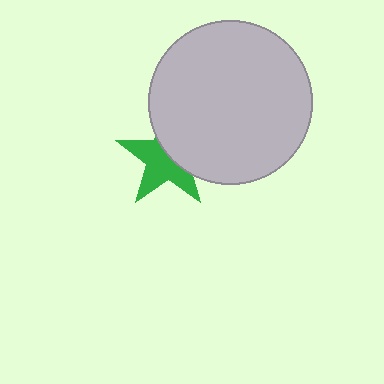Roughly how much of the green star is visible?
About half of it is visible (roughly 56%).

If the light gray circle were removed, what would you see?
You would see the complete green star.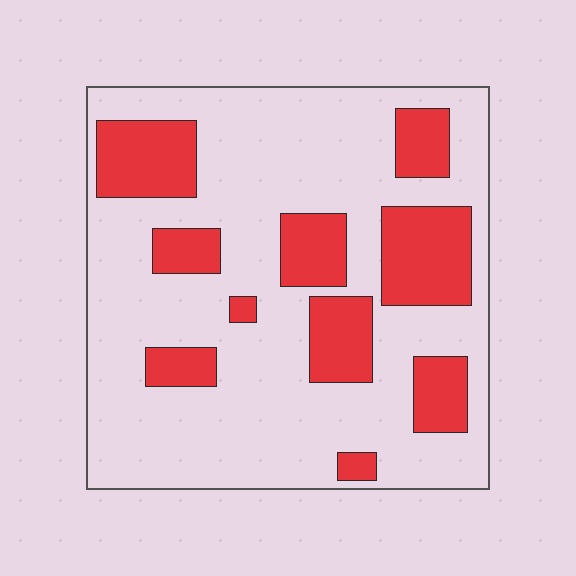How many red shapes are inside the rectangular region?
10.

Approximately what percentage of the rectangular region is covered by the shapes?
Approximately 25%.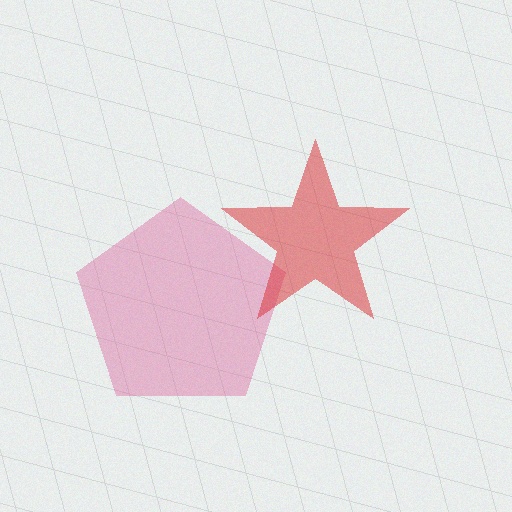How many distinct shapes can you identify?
There are 2 distinct shapes: a pink pentagon, a red star.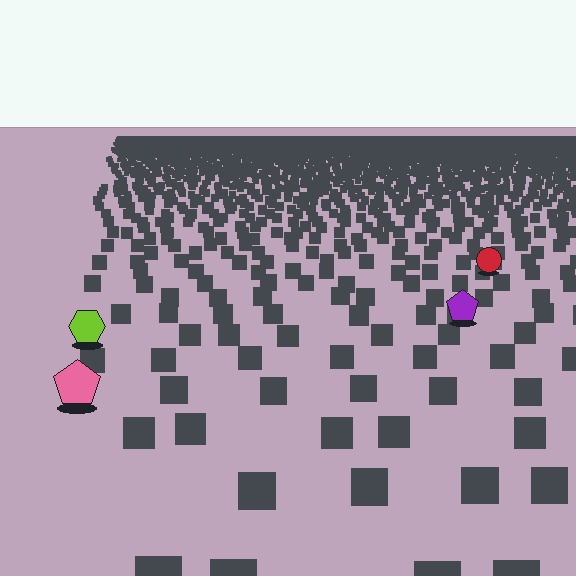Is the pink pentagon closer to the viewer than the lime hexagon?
Yes. The pink pentagon is closer — you can tell from the texture gradient: the ground texture is coarser near it.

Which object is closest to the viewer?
The pink pentagon is closest. The texture marks near it are larger and more spread out.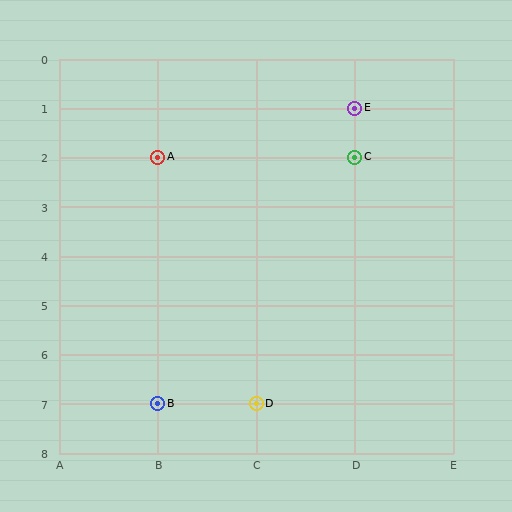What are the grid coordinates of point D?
Point D is at grid coordinates (C, 7).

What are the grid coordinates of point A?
Point A is at grid coordinates (B, 2).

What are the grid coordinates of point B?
Point B is at grid coordinates (B, 7).